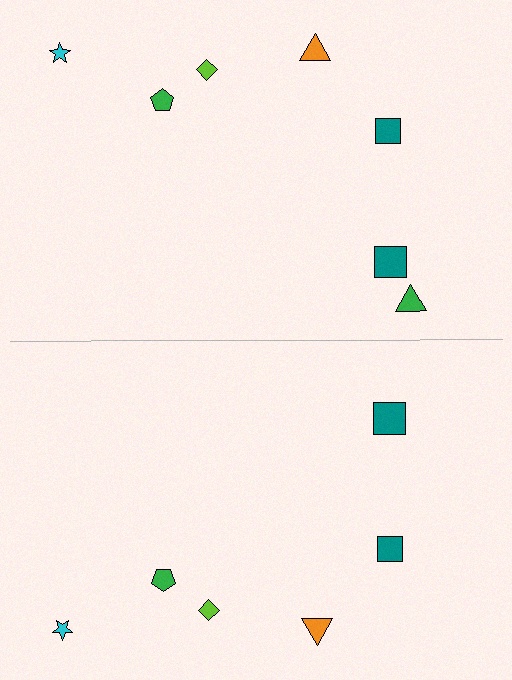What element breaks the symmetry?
A green triangle is missing from the bottom side.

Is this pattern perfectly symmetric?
No, the pattern is not perfectly symmetric. A green triangle is missing from the bottom side.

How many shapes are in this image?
There are 13 shapes in this image.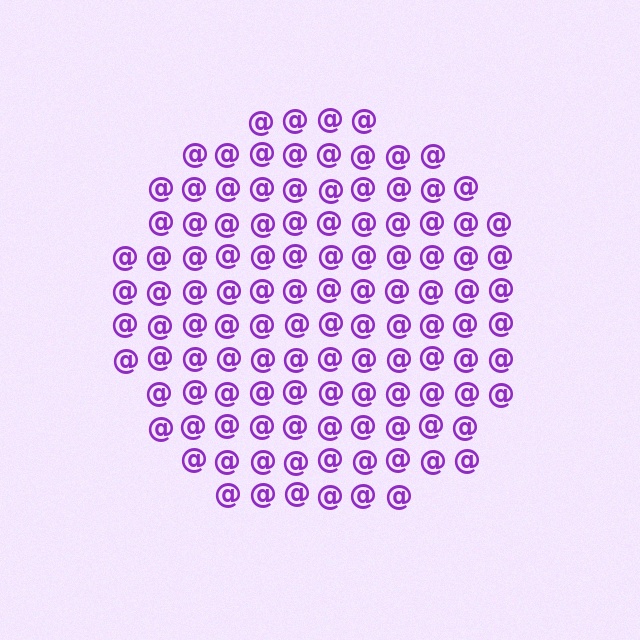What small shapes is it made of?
It is made of small at signs.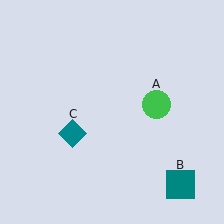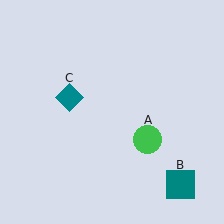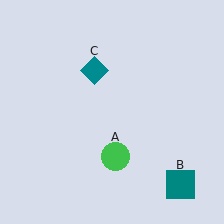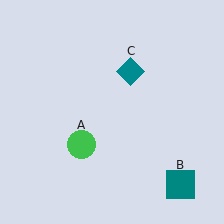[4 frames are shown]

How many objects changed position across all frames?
2 objects changed position: green circle (object A), teal diamond (object C).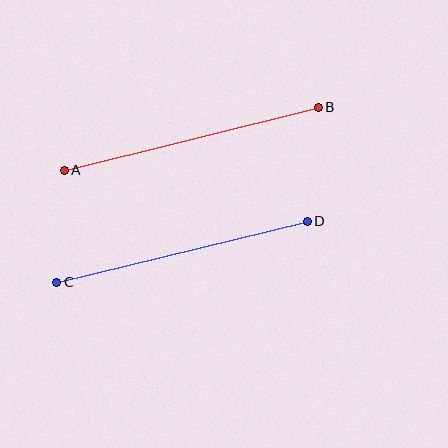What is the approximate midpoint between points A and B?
The midpoint is at approximately (191, 139) pixels.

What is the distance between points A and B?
The distance is approximately 262 pixels.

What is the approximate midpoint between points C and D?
The midpoint is at approximately (182, 252) pixels.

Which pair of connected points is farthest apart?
Points A and B are farthest apart.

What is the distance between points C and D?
The distance is approximately 258 pixels.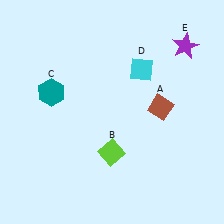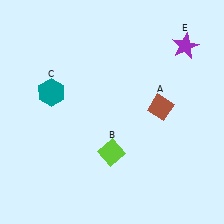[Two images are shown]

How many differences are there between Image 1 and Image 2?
There is 1 difference between the two images.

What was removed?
The cyan diamond (D) was removed in Image 2.